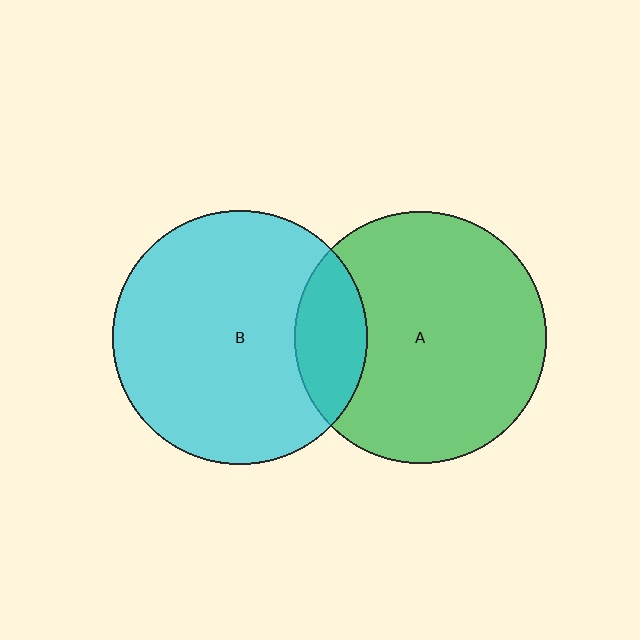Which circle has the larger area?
Circle B (cyan).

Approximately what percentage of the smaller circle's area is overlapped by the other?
Approximately 20%.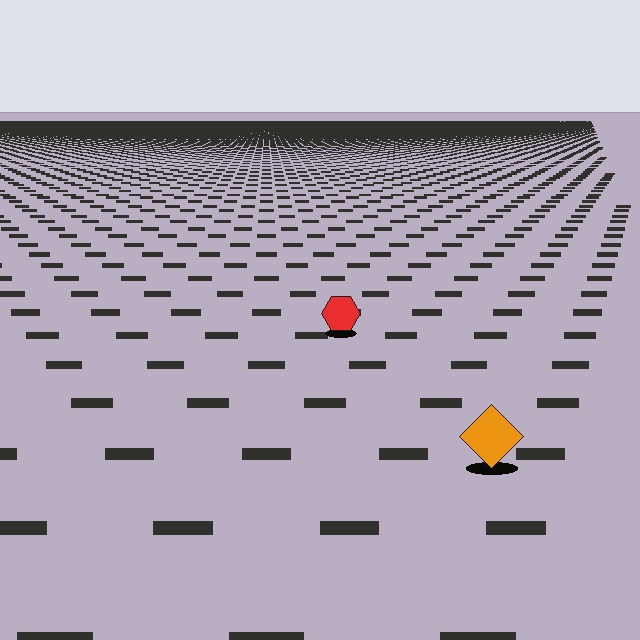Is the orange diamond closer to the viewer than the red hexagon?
Yes. The orange diamond is closer — you can tell from the texture gradient: the ground texture is coarser near it.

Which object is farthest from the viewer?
The red hexagon is farthest from the viewer. It appears smaller and the ground texture around it is denser.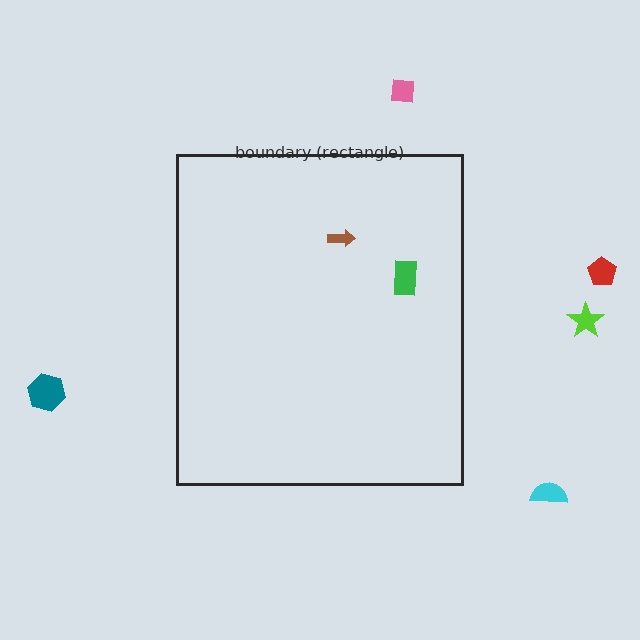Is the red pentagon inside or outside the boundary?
Outside.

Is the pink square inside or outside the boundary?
Outside.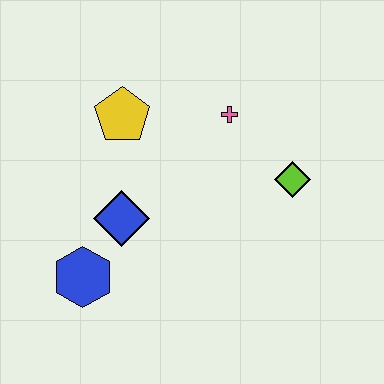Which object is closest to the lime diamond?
The pink cross is closest to the lime diamond.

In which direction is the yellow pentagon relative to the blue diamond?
The yellow pentagon is above the blue diamond.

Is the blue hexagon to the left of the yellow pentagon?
Yes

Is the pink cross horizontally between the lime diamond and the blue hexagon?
Yes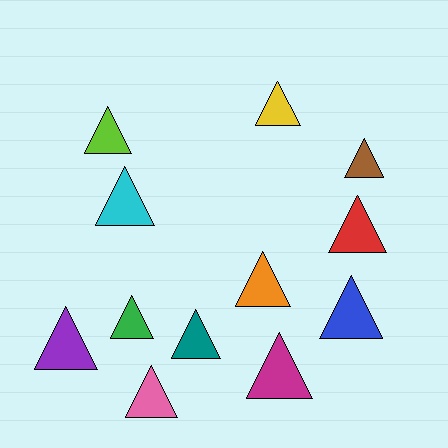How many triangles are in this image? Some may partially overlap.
There are 12 triangles.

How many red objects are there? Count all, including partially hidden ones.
There is 1 red object.